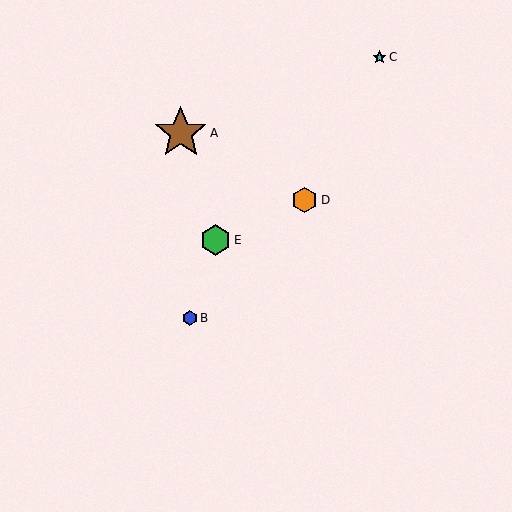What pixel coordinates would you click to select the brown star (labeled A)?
Click at (181, 133) to select the brown star A.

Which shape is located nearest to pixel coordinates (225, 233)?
The green hexagon (labeled E) at (215, 240) is nearest to that location.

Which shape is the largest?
The brown star (labeled A) is the largest.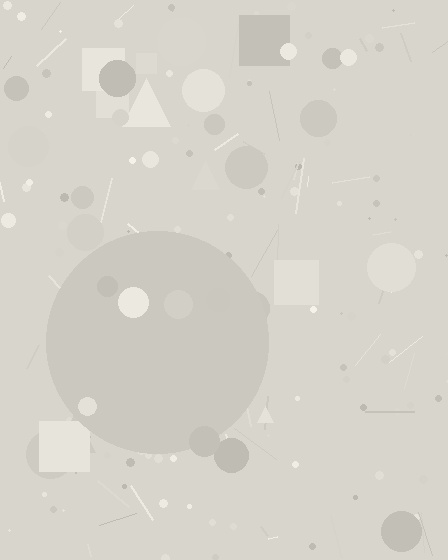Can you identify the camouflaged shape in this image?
The camouflaged shape is a circle.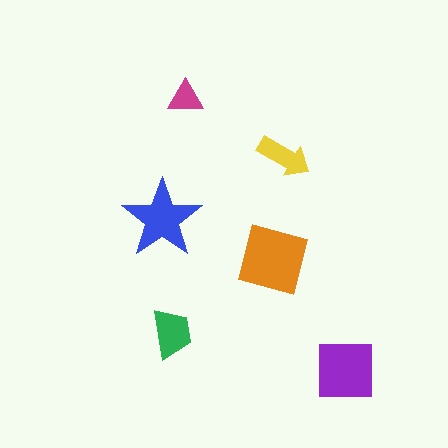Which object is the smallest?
The magenta triangle.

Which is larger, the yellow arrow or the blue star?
The blue star.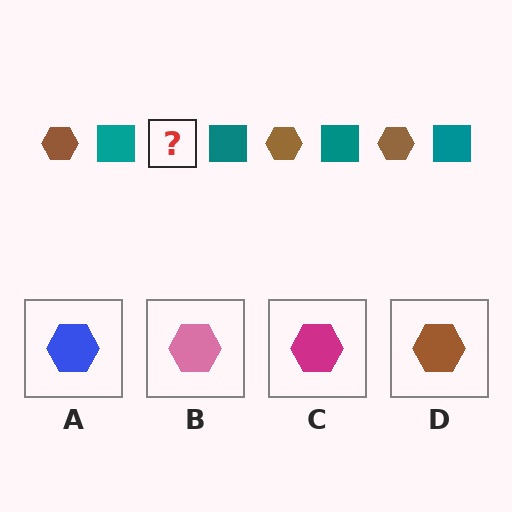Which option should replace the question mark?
Option D.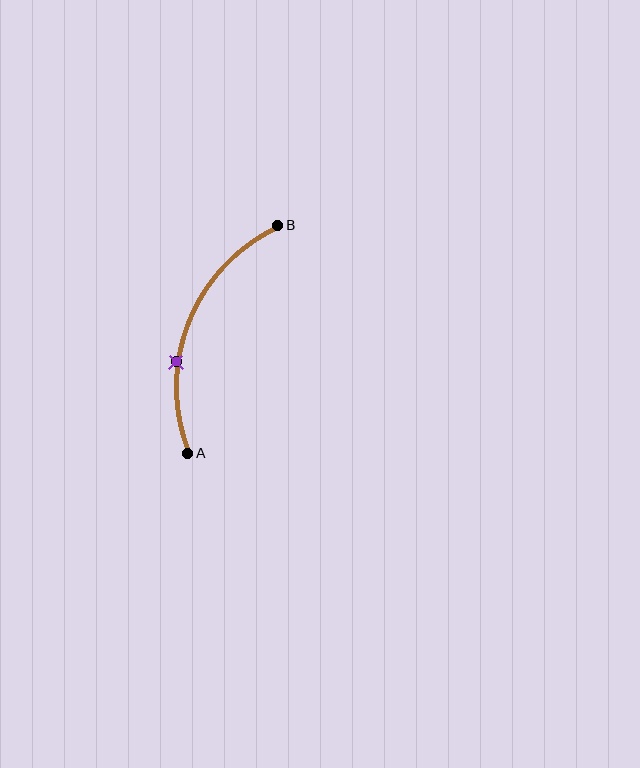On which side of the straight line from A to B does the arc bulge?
The arc bulges to the left of the straight line connecting A and B.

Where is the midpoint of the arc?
The arc midpoint is the point on the curve farthest from the straight line joining A and B. It sits to the left of that line.